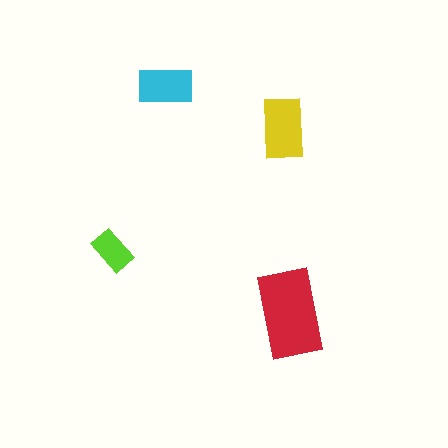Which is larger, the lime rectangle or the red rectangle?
The red one.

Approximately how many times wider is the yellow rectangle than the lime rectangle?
About 1.5 times wider.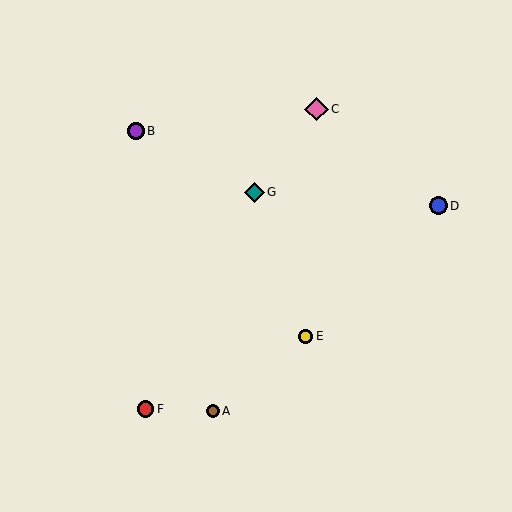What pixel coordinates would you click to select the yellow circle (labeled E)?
Click at (306, 336) to select the yellow circle E.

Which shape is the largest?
The pink diamond (labeled C) is the largest.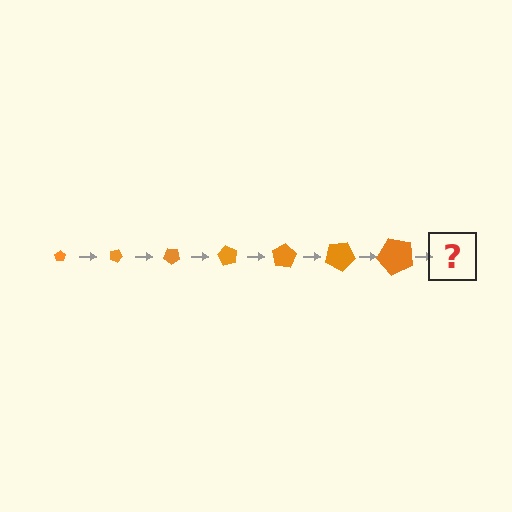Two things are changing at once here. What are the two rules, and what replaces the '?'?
The two rules are that the pentagon grows larger each step and it rotates 20 degrees each step. The '?' should be a pentagon, larger than the previous one and rotated 140 degrees from the start.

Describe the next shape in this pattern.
It should be a pentagon, larger than the previous one and rotated 140 degrees from the start.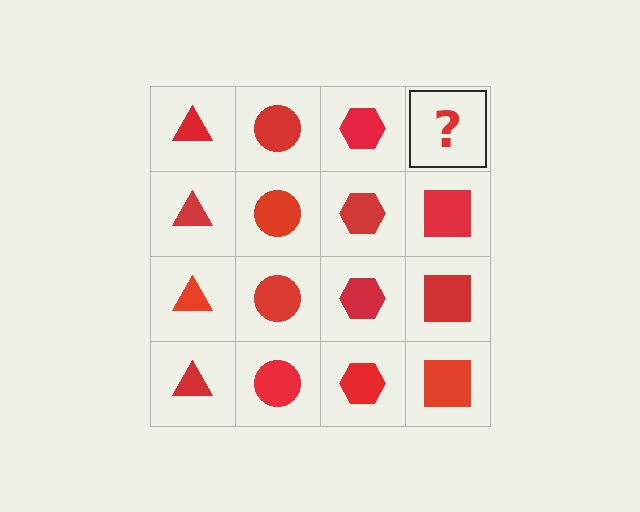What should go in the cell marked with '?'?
The missing cell should contain a red square.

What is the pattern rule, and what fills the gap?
The rule is that each column has a consistent shape. The gap should be filled with a red square.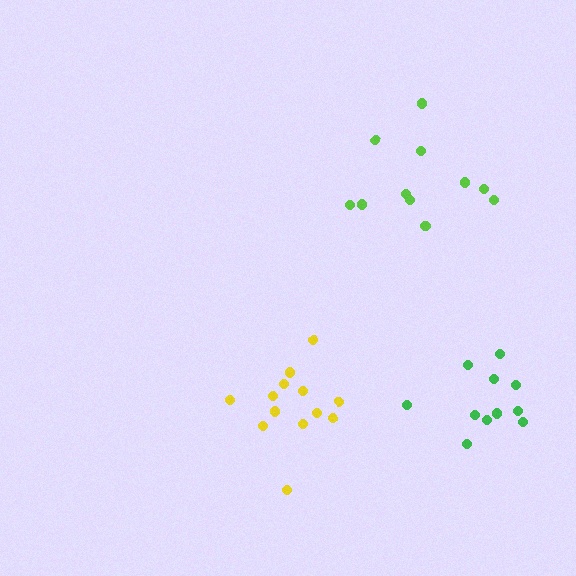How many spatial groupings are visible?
There are 3 spatial groupings.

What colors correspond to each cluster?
The clusters are colored: yellow, lime, green.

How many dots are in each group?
Group 1: 13 dots, Group 2: 11 dots, Group 3: 11 dots (35 total).